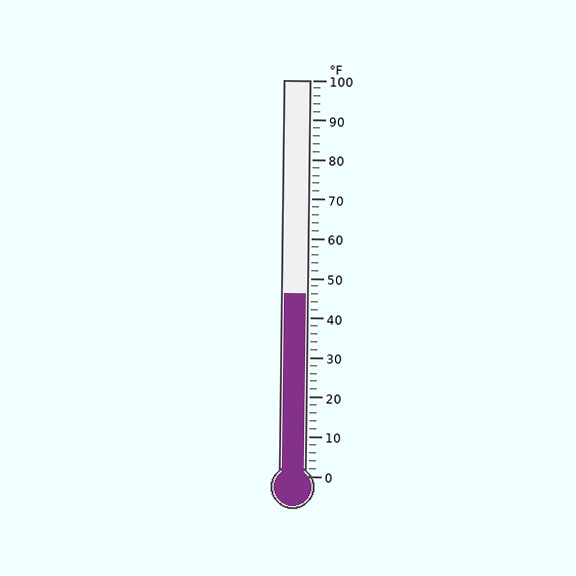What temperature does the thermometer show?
The thermometer shows approximately 46°F.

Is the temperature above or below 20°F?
The temperature is above 20°F.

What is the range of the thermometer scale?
The thermometer scale ranges from 0°F to 100°F.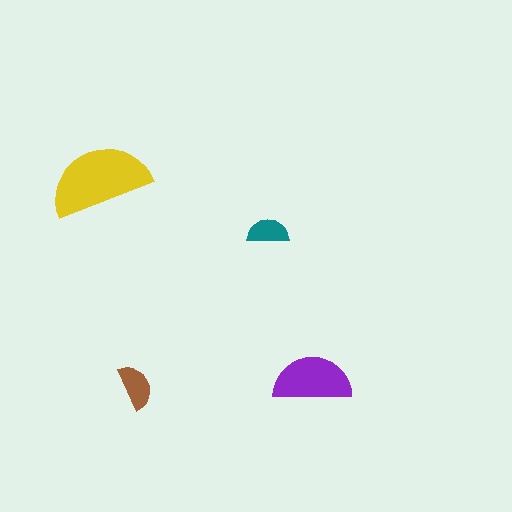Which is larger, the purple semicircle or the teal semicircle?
The purple one.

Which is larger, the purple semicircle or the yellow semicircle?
The yellow one.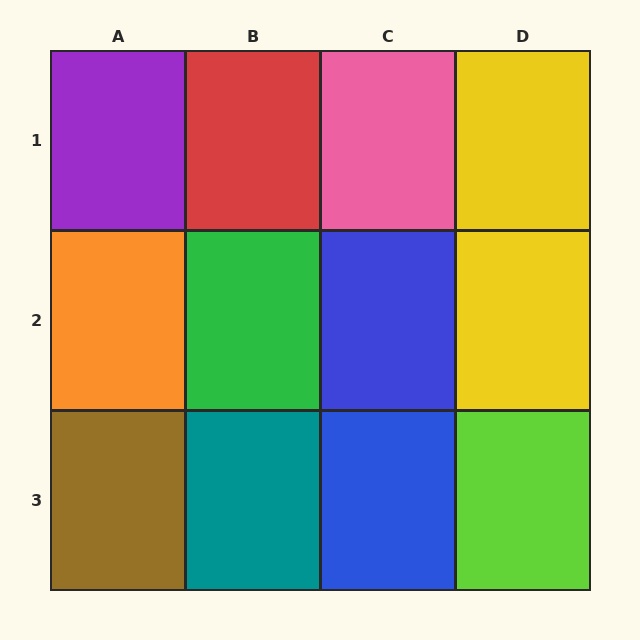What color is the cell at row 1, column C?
Pink.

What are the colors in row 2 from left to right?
Orange, green, blue, yellow.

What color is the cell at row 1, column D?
Yellow.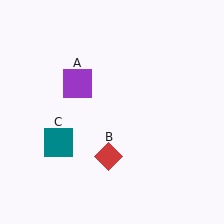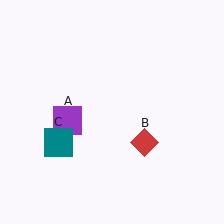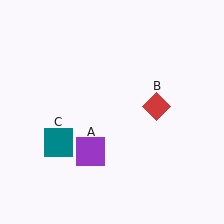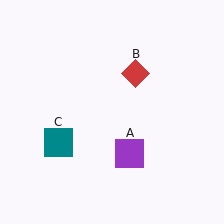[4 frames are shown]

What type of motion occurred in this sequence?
The purple square (object A), red diamond (object B) rotated counterclockwise around the center of the scene.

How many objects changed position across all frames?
2 objects changed position: purple square (object A), red diamond (object B).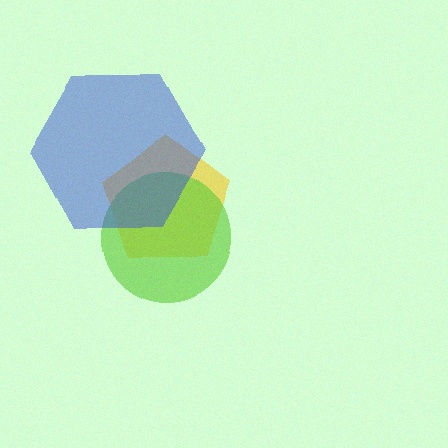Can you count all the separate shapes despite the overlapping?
Yes, there are 3 separate shapes.